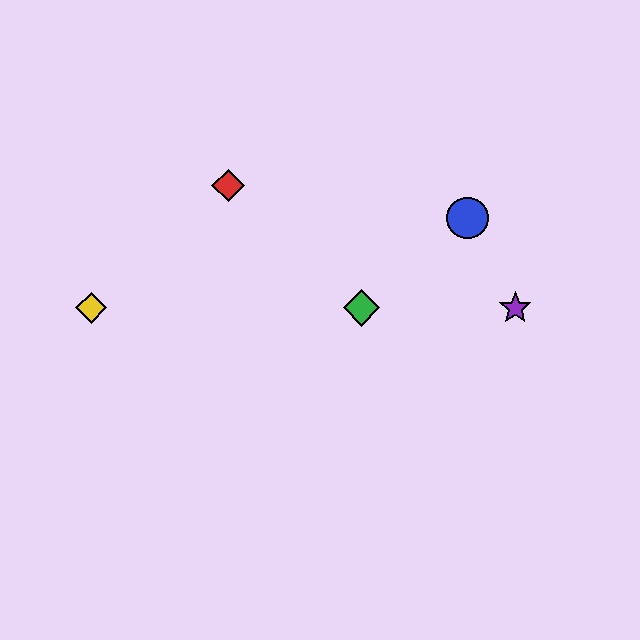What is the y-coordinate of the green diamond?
The green diamond is at y≈308.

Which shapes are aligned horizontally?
The green diamond, the yellow diamond, the purple star are aligned horizontally.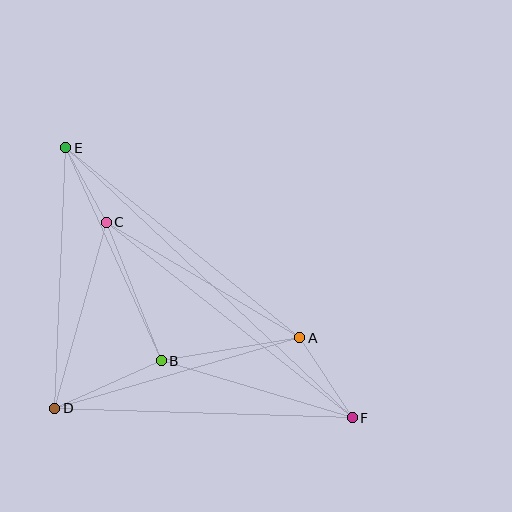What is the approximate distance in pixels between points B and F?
The distance between B and F is approximately 199 pixels.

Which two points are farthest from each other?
Points E and F are farthest from each other.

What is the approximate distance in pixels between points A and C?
The distance between A and C is approximately 226 pixels.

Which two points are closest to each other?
Points C and E are closest to each other.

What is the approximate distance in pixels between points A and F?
The distance between A and F is approximately 95 pixels.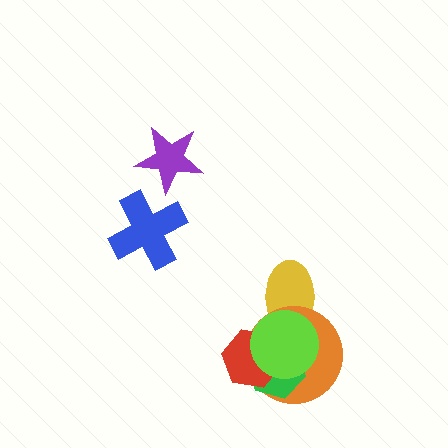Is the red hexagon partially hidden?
Yes, it is partially covered by another shape.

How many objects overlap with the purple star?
0 objects overlap with the purple star.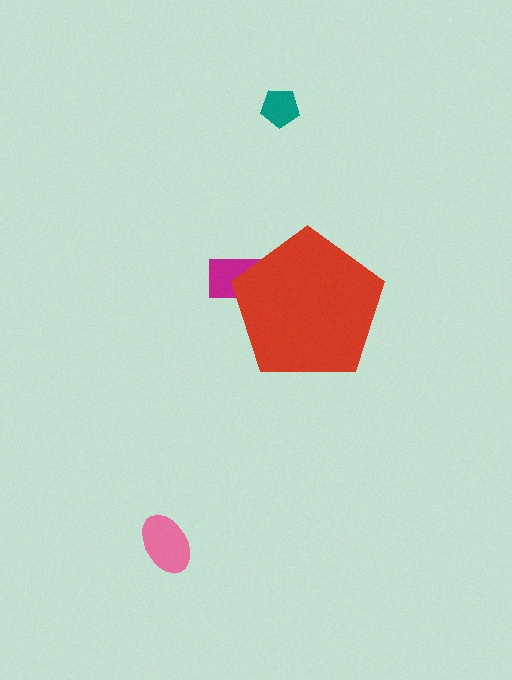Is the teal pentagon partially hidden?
No, the teal pentagon is fully visible.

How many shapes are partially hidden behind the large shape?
1 shape is partially hidden.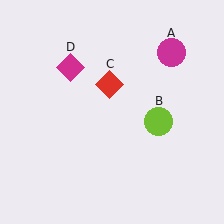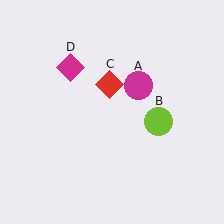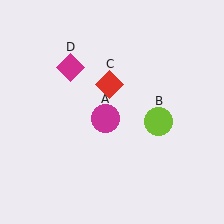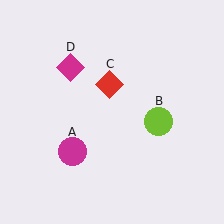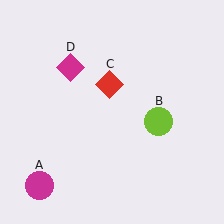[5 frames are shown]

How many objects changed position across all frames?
1 object changed position: magenta circle (object A).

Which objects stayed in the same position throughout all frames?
Lime circle (object B) and red diamond (object C) and magenta diamond (object D) remained stationary.